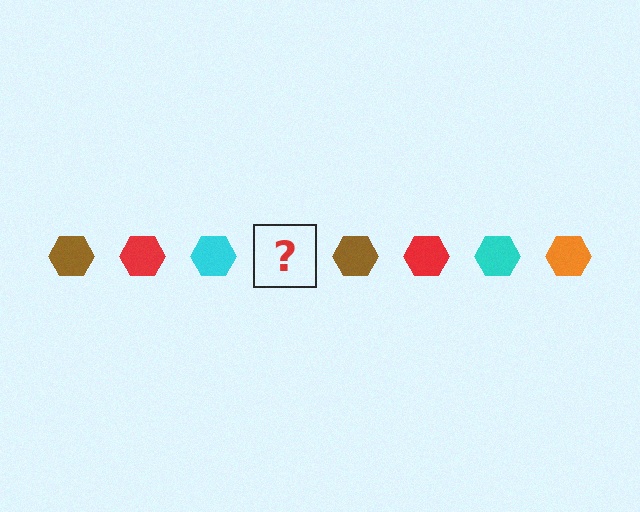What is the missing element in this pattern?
The missing element is an orange hexagon.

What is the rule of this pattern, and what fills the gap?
The rule is that the pattern cycles through brown, red, cyan, orange hexagons. The gap should be filled with an orange hexagon.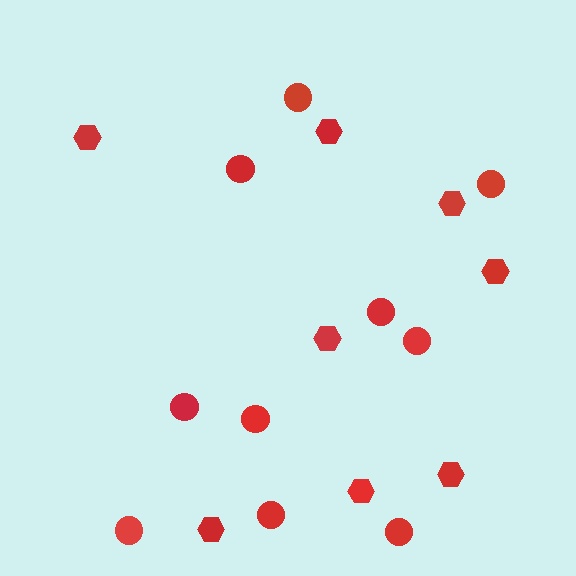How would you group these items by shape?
There are 2 groups: one group of circles (10) and one group of hexagons (8).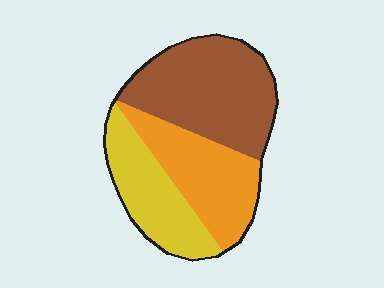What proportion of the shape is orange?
Orange takes up about one third (1/3) of the shape.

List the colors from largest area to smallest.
From largest to smallest: brown, orange, yellow.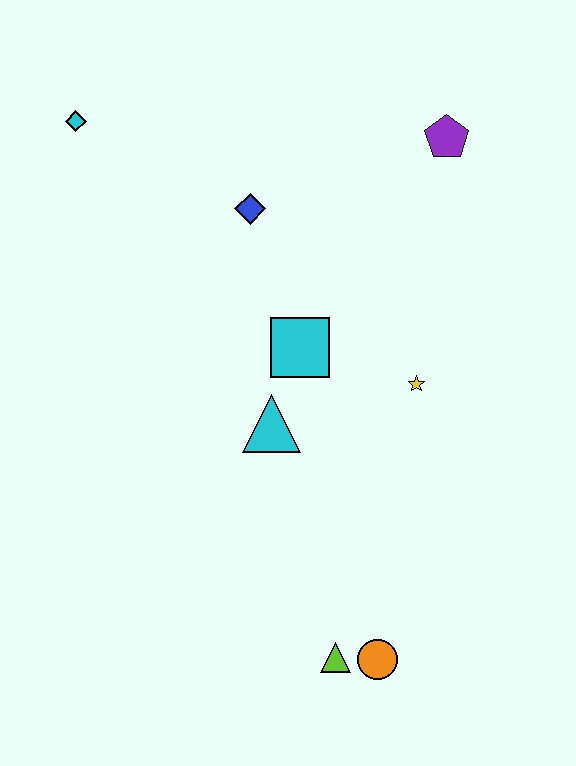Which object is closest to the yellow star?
The cyan square is closest to the yellow star.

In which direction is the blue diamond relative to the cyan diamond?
The blue diamond is to the right of the cyan diamond.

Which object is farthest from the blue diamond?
The orange circle is farthest from the blue diamond.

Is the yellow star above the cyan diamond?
No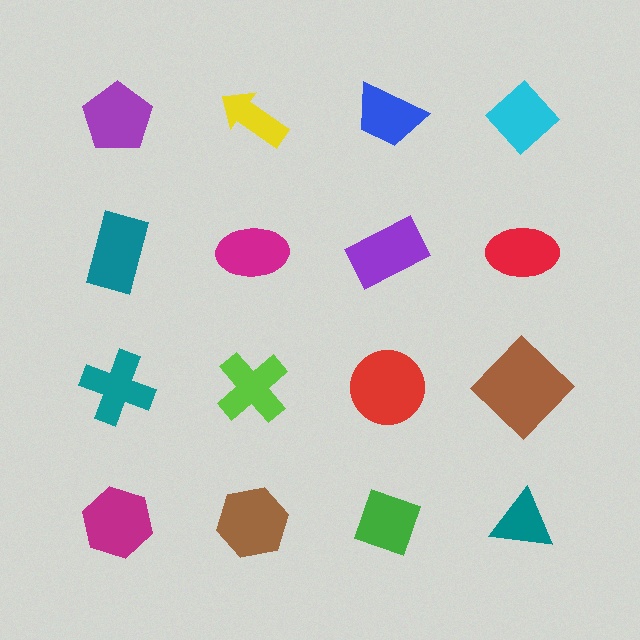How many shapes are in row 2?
4 shapes.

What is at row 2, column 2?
A magenta ellipse.